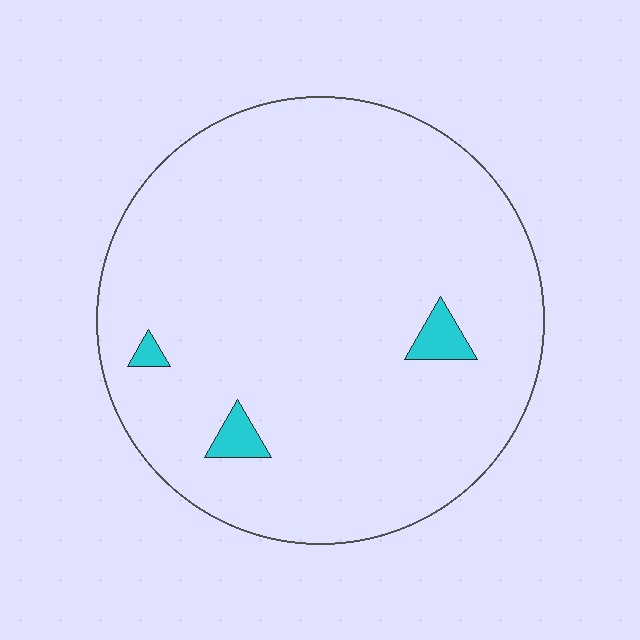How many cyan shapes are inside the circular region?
3.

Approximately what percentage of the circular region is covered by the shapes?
Approximately 5%.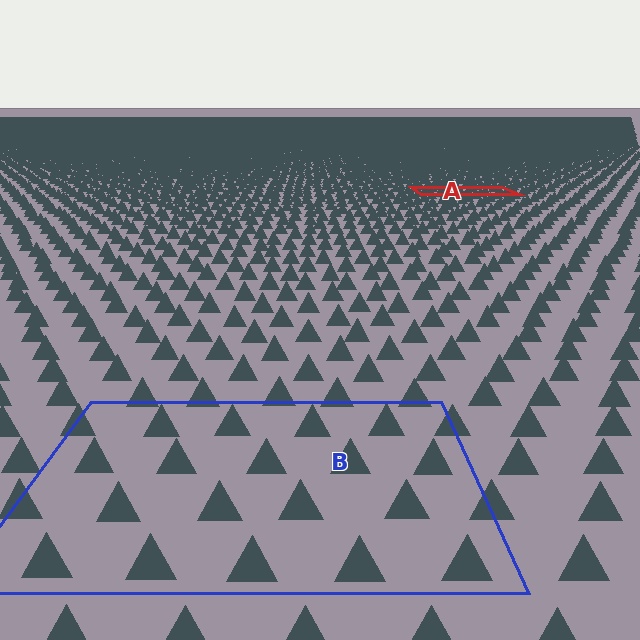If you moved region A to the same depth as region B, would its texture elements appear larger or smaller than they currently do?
They would appear larger. At a closer depth, the same texture elements are projected at a bigger on-screen size.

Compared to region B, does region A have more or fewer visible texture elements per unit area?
Region A has more texture elements per unit area — they are packed more densely because it is farther away.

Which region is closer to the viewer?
Region B is closer. The texture elements there are larger and more spread out.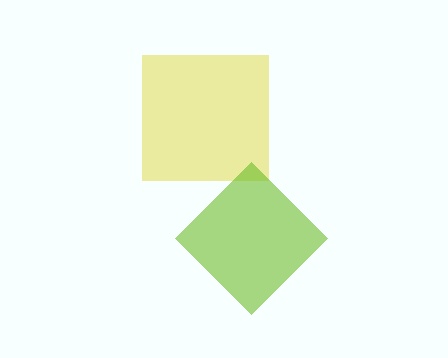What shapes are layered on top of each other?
The layered shapes are: a yellow square, a lime diamond.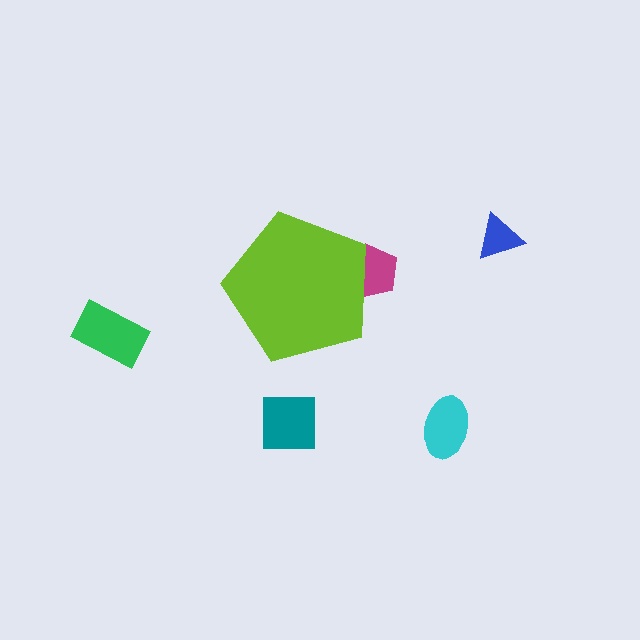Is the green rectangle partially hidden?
No, the green rectangle is fully visible.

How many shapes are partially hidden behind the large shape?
1 shape is partially hidden.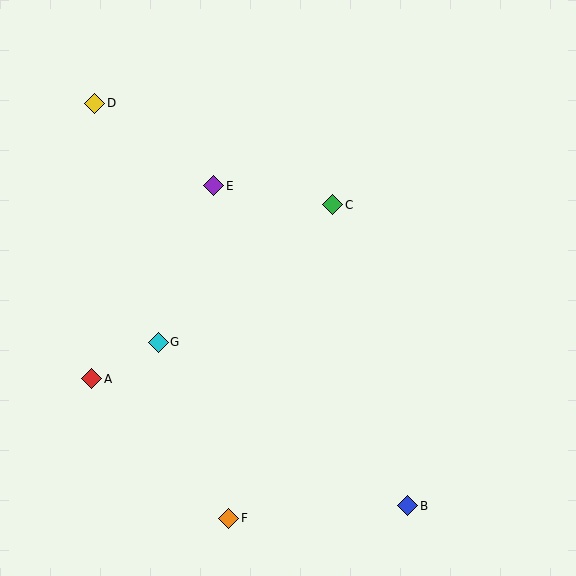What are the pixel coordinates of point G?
Point G is at (158, 342).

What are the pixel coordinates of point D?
Point D is at (95, 103).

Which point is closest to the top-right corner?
Point C is closest to the top-right corner.